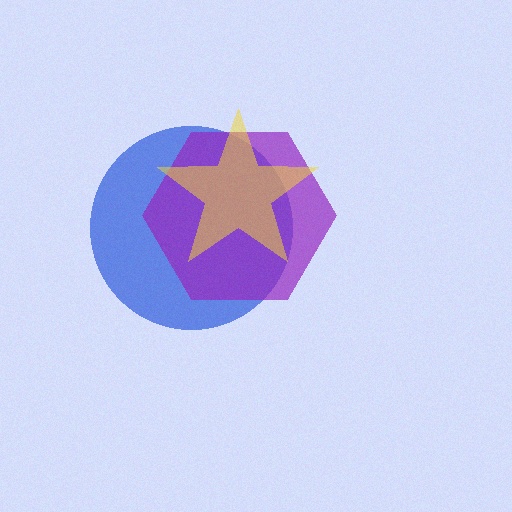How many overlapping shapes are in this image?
There are 3 overlapping shapes in the image.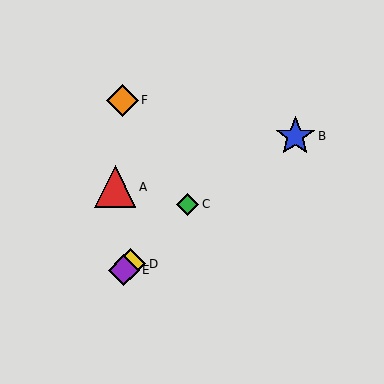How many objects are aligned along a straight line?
3 objects (C, D, E) are aligned along a straight line.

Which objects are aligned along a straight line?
Objects C, D, E are aligned along a straight line.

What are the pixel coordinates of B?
Object B is at (295, 136).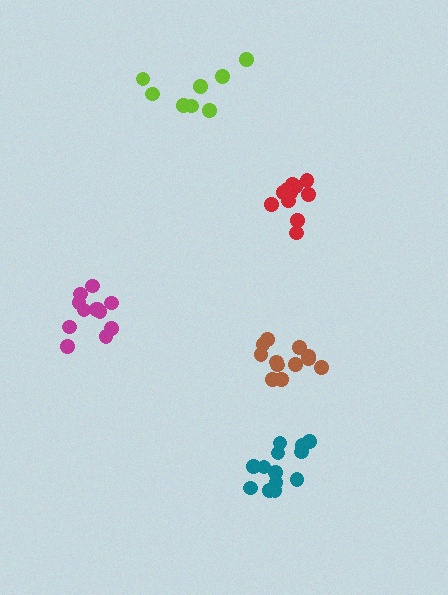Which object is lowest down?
The teal cluster is bottommost.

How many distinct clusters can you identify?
There are 5 distinct clusters.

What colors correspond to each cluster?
The clusters are colored: teal, red, magenta, brown, lime.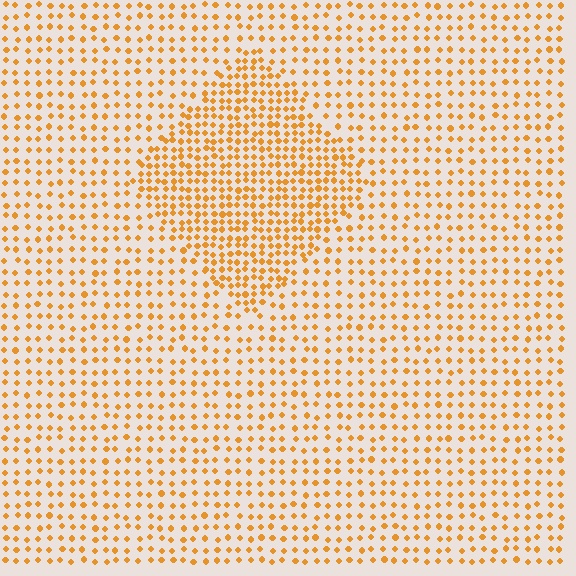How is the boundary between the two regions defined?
The boundary is defined by a change in element density (approximately 1.9x ratio). All elements are the same color, size, and shape.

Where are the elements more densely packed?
The elements are more densely packed inside the diamond boundary.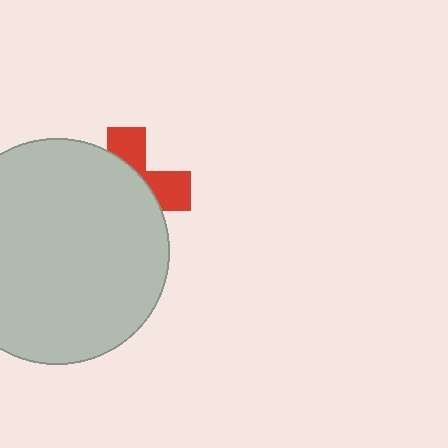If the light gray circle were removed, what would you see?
You would see the complete red cross.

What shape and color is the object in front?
The object in front is a light gray circle.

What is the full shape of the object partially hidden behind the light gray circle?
The partially hidden object is a red cross.